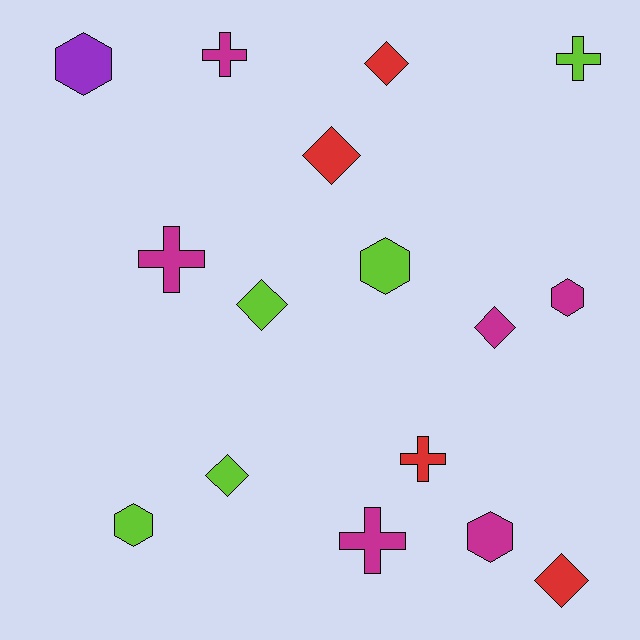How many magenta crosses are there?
There are 3 magenta crosses.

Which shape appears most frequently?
Diamond, with 6 objects.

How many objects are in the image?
There are 16 objects.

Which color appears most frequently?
Magenta, with 6 objects.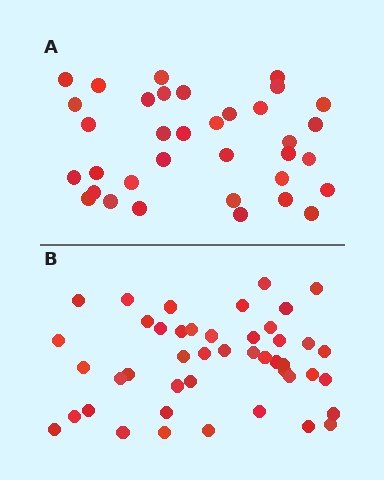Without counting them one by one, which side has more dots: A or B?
Region B (the bottom region) has more dots.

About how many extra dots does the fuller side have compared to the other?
Region B has roughly 10 or so more dots than region A.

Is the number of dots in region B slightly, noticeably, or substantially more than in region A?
Region B has noticeably more, but not dramatically so. The ratio is roughly 1.3 to 1.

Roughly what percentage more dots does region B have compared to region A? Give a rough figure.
About 30% more.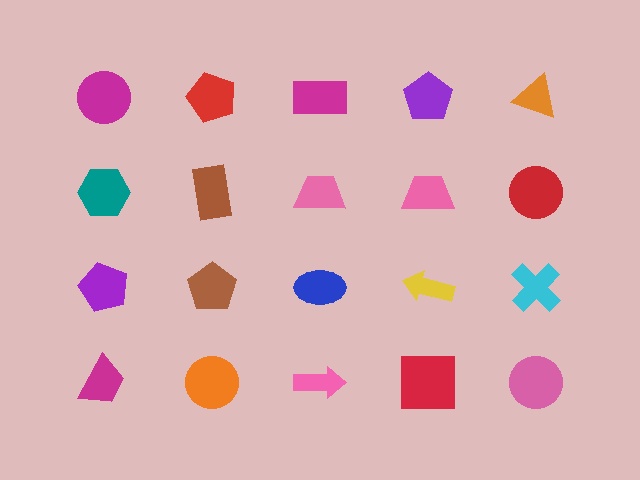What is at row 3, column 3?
A blue ellipse.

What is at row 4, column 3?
A pink arrow.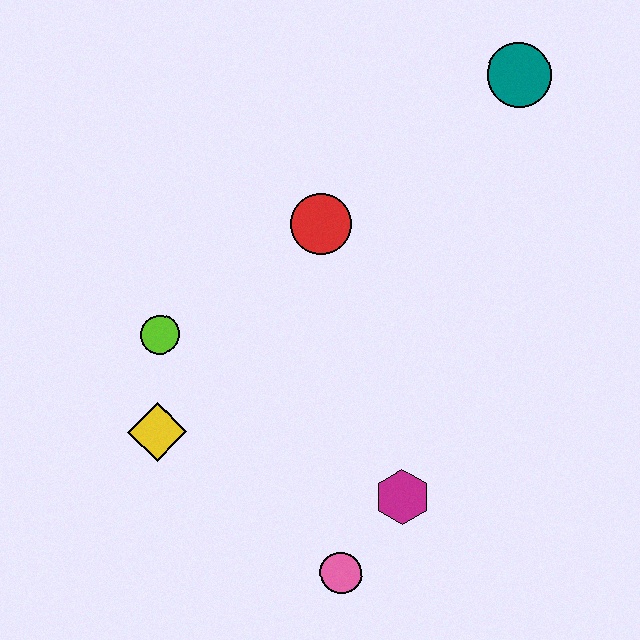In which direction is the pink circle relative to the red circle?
The pink circle is below the red circle.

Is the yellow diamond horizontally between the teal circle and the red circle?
No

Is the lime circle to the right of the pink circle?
No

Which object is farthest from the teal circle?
The pink circle is farthest from the teal circle.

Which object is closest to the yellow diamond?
The lime circle is closest to the yellow diamond.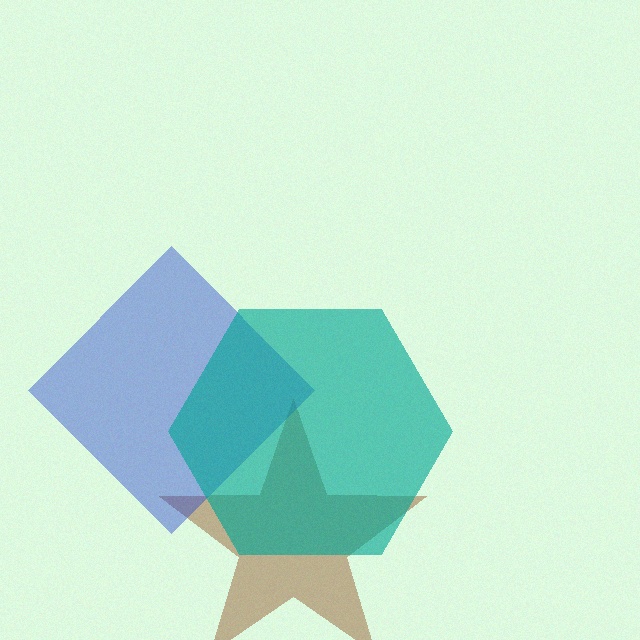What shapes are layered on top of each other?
The layered shapes are: a brown star, a blue diamond, a teal hexagon.